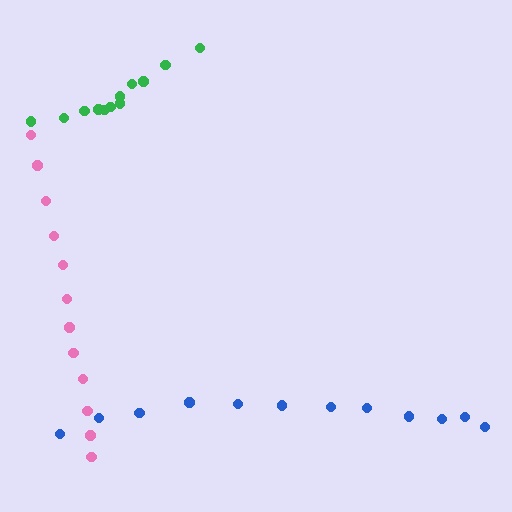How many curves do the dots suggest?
There are 3 distinct paths.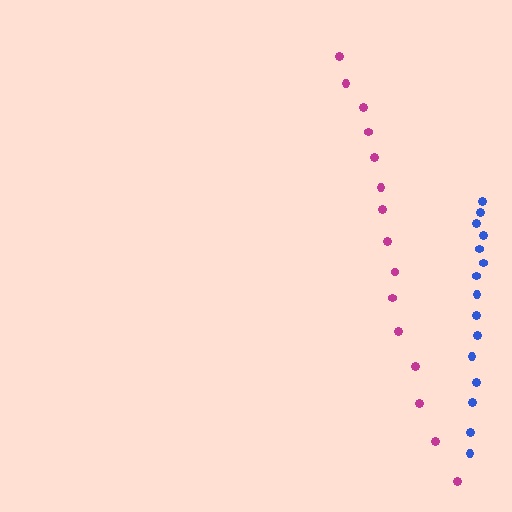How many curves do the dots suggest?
There are 2 distinct paths.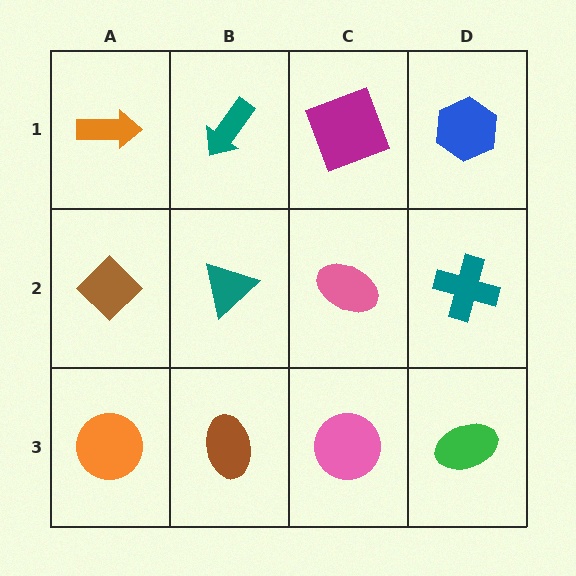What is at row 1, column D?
A blue hexagon.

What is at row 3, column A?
An orange circle.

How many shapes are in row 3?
4 shapes.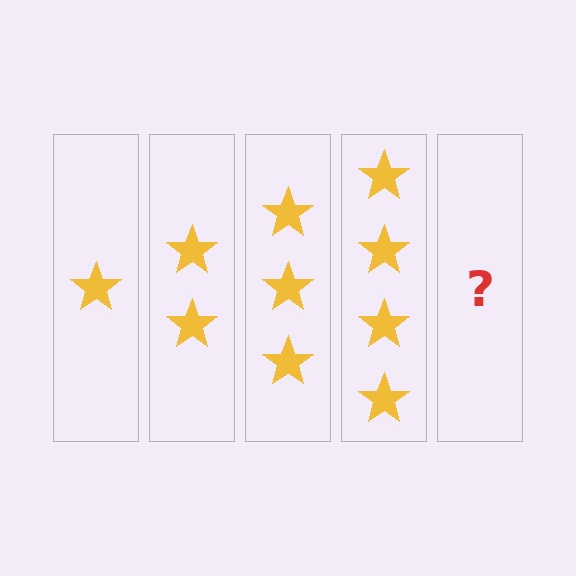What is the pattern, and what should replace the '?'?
The pattern is that each step adds one more star. The '?' should be 5 stars.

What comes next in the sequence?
The next element should be 5 stars.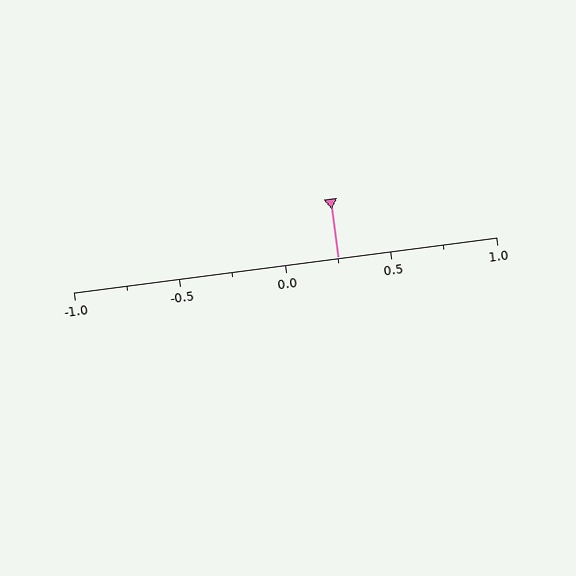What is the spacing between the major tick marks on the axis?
The major ticks are spaced 0.5 apart.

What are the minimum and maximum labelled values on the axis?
The axis runs from -1.0 to 1.0.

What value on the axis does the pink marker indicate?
The marker indicates approximately 0.25.